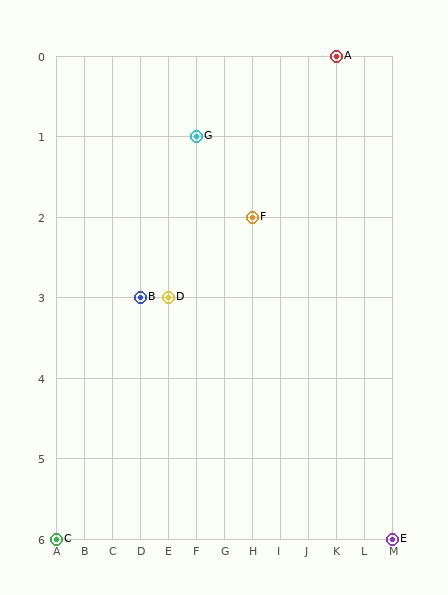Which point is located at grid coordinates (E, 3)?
Point D is at (E, 3).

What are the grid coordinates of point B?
Point B is at grid coordinates (D, 3).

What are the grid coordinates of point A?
Point A is at grid coordinates (K, 0).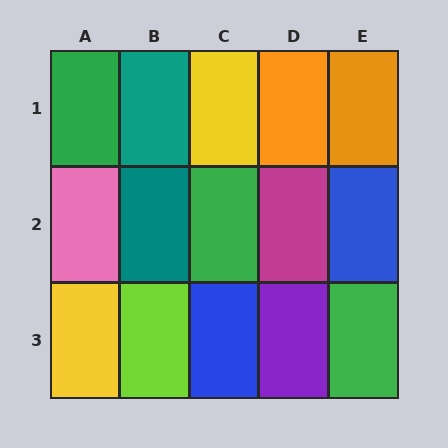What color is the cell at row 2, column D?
Magenta.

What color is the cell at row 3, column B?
Lime.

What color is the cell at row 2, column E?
Blue.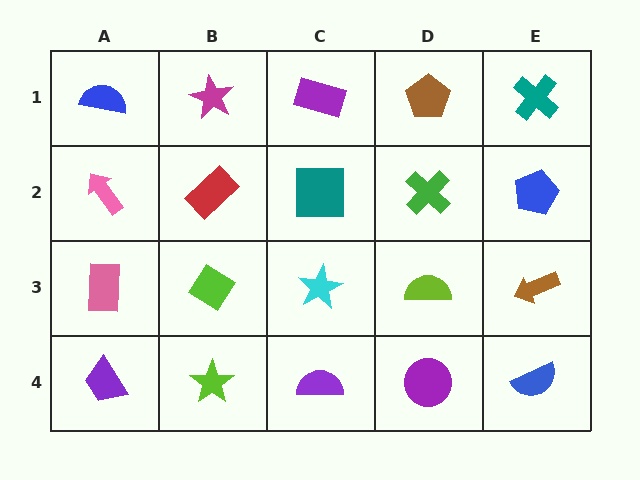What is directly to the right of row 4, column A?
A lime star.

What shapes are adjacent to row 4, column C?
A cyan star (row 3, column C), a lime star (row 4, column B), a purple circle (row 4, column D).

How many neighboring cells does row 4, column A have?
2.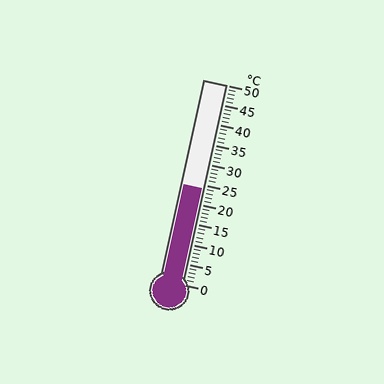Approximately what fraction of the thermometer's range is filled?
The thermometer is filled to approximately 50% of its range.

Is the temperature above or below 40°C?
The temperature is below 40°C.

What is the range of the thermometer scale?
The thermometer scale ranges from 0°C to 50°C.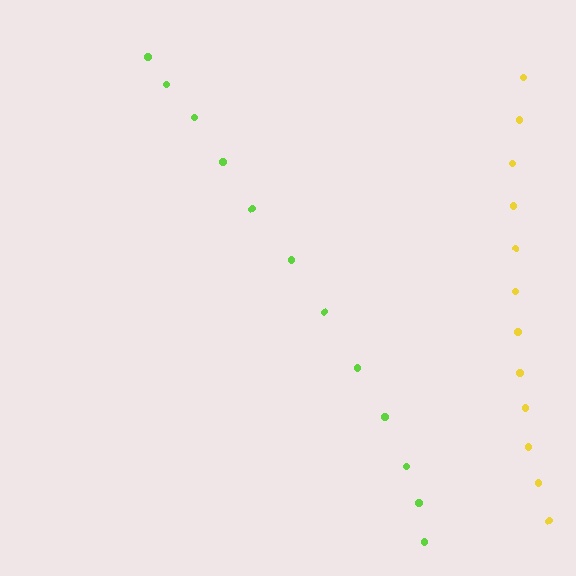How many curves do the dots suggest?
There are 2 distinct paths.